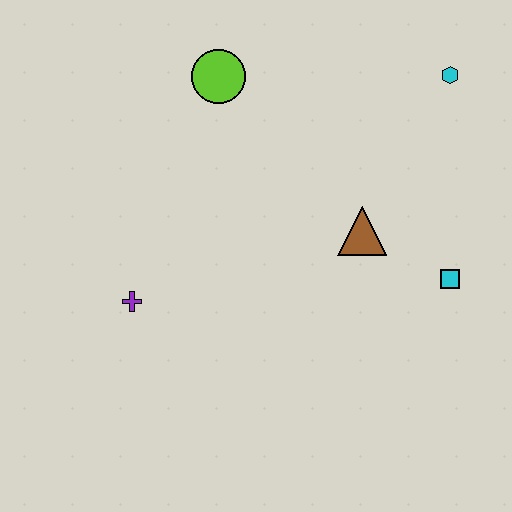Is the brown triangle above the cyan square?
Yes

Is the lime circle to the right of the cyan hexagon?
No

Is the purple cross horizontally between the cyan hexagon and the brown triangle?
No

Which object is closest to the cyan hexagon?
The brown triangle is closest to the cyan hexagon.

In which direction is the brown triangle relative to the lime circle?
The brown triangle is below the lime circle.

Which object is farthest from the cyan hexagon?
The purple cross is farthest from the cyan hexagon.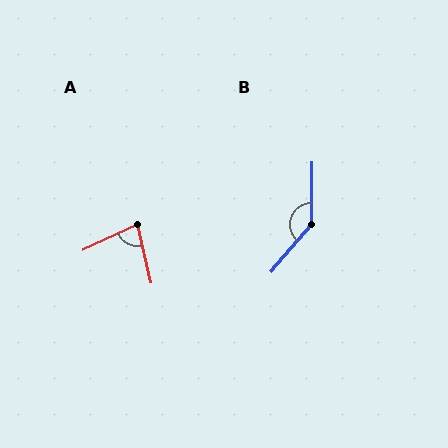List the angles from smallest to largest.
A (78°), B (140°).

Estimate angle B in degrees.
Approximately 140 degrees.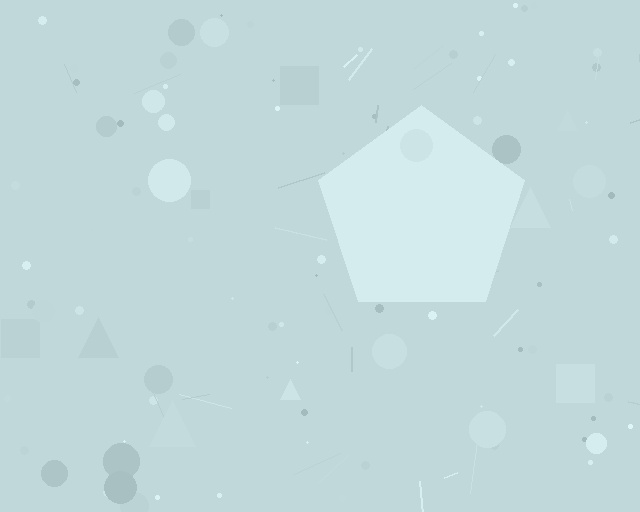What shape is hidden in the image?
A pentagon is hidden in the image.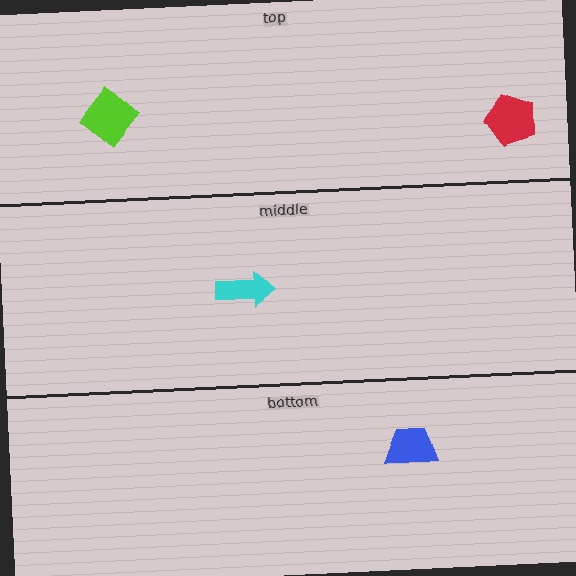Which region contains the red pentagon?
The top region.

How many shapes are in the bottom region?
1.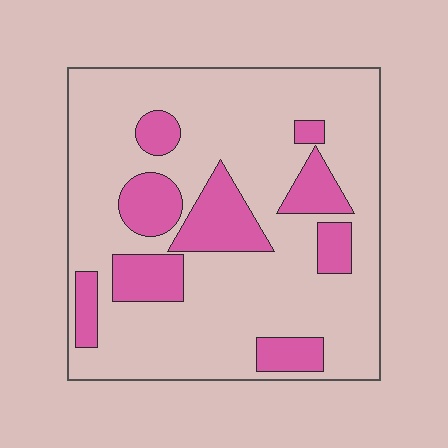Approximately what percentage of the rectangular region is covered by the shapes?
Approximately 25%.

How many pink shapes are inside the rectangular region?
9.